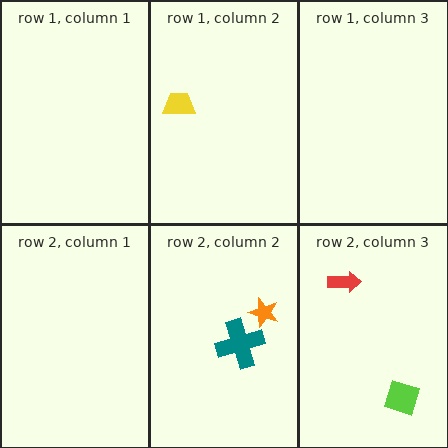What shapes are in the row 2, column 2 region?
The teal cross, the orange star.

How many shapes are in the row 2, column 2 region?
2.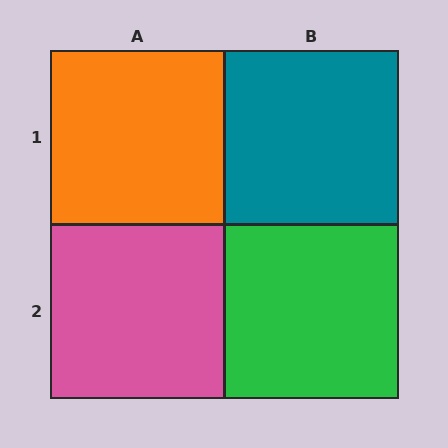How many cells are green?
1 cell is green.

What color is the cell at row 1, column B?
Teal.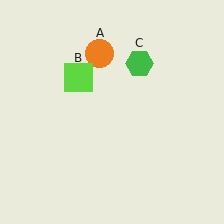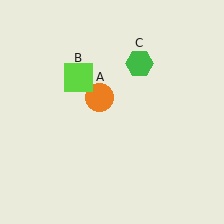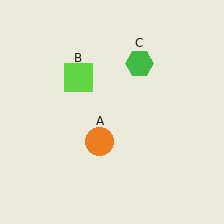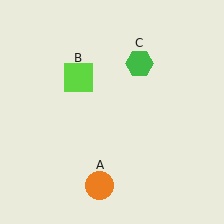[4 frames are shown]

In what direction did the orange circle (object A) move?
The orange circle (object A) moved down.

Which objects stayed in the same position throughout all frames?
Lime square (object B) and green hexagon (object C) remained stationary.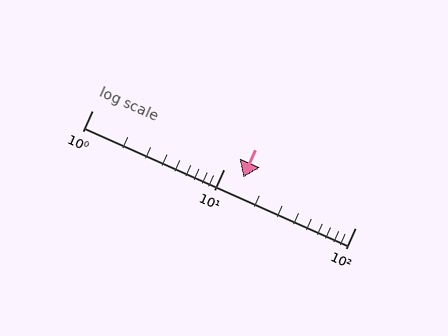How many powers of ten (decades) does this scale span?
The scale spans 2 decades, from 1 to 100.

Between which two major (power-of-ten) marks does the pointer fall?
The pointer is between 10 and 100.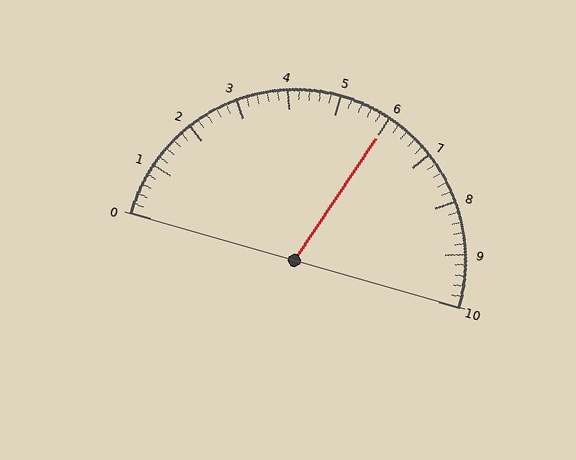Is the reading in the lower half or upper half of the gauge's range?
The reading is in the upper half of the range (0 to 10).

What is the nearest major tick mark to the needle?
The nearest major tick mark is 6.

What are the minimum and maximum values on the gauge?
The gauge ranges from 0 to 10.